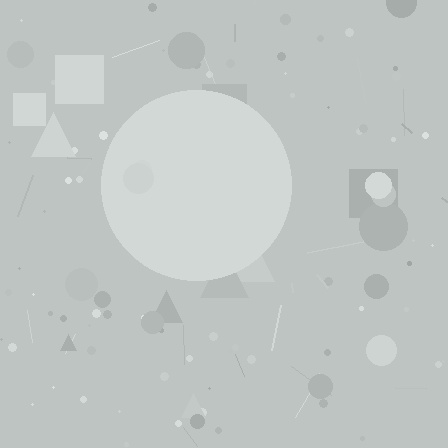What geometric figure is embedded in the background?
A circle is embedded in the background.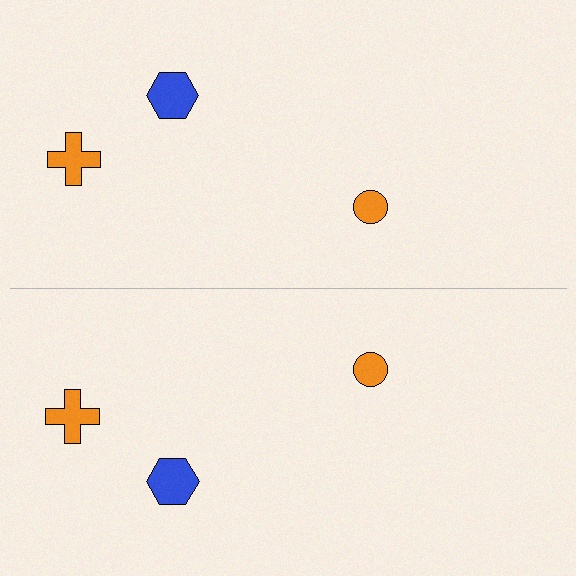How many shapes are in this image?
There are 6 shapes in this image.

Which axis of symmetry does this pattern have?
The pattern has a horizontal axis of symmetry running through the center of the image.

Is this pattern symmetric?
Yes, this pattern has bilateral (reflection) symmetry.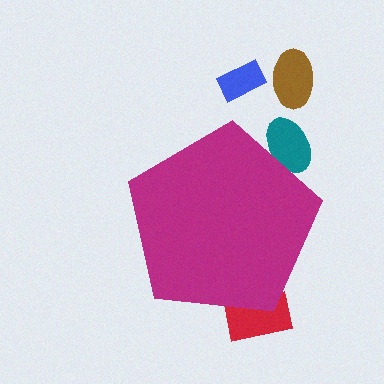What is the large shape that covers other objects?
A magenta pentagon.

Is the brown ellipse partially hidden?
No, the brown ellipse is fully visible.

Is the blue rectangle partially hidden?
No, the blue rectangle is fully visible.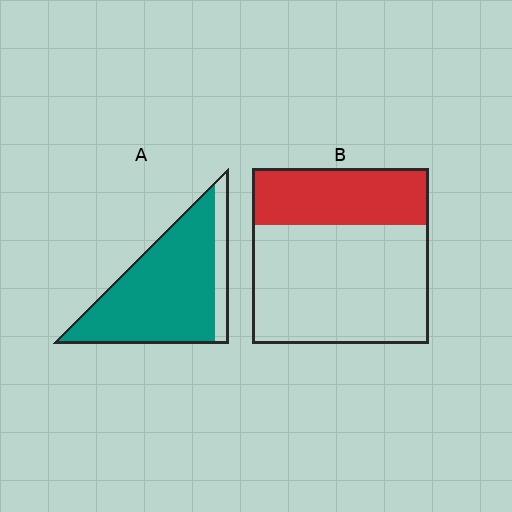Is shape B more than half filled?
No.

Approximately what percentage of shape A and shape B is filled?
A is approximately 85% and B is approximately 30%.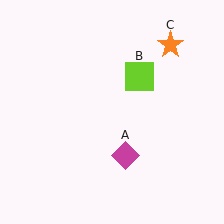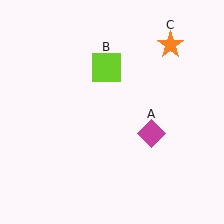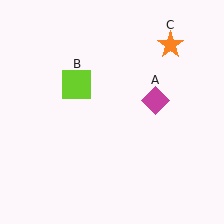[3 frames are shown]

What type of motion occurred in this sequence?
The magenta diamond (object A), lime square (object B) rotated counterclockwise around the center of the scene.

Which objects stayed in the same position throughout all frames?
Orange star (object C) remained stationary.